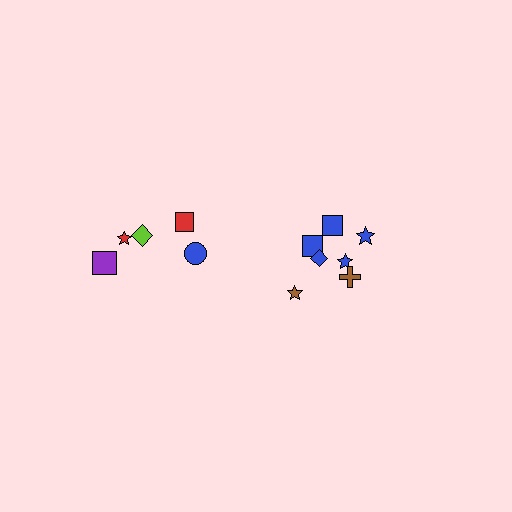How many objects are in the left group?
There are 5 objects.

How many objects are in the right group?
There are 7 objects.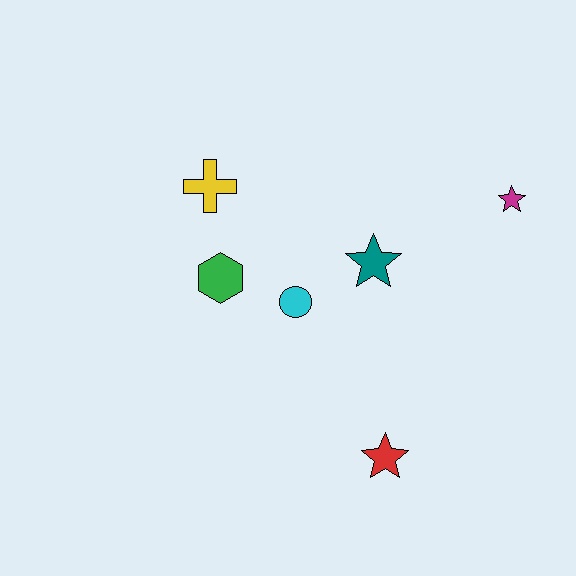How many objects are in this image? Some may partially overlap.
There are 6 objects.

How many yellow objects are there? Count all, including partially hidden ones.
There is 1 yellow object.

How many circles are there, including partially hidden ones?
There is 1 circle.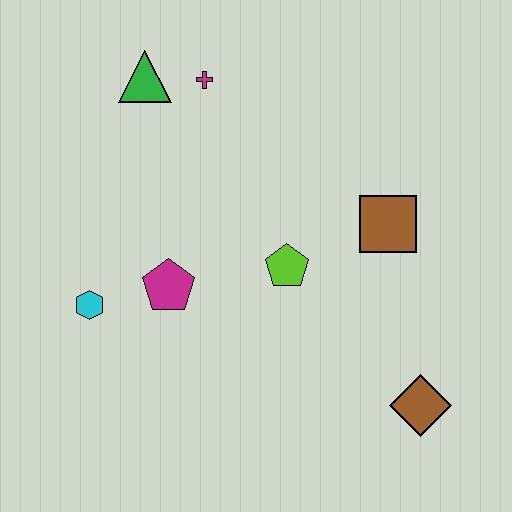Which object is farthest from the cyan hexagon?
The brown diamond is farthest from the cyan hexagon.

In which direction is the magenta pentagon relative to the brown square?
The magenta pentagon is to the left of the brown square.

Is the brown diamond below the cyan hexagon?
Yes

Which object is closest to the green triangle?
The magenta cross is closest to the green triangle.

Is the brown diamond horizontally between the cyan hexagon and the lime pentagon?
No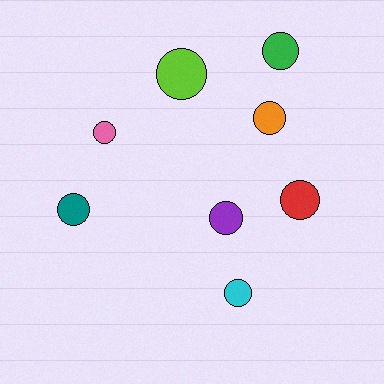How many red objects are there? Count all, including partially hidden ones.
There is 1 red object.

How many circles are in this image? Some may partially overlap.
There are 8 circles.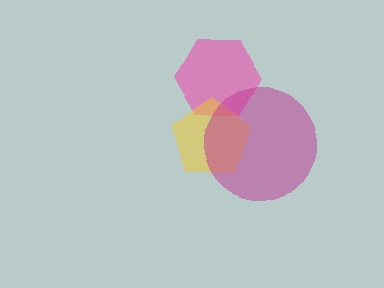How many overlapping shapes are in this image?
There are 3 overlapping shapes in the image.